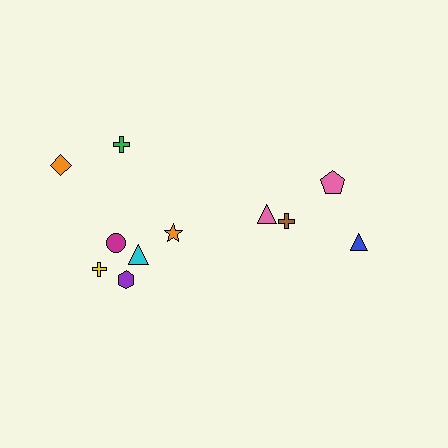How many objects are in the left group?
There are 7 objects.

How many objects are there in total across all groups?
There are 11 objects.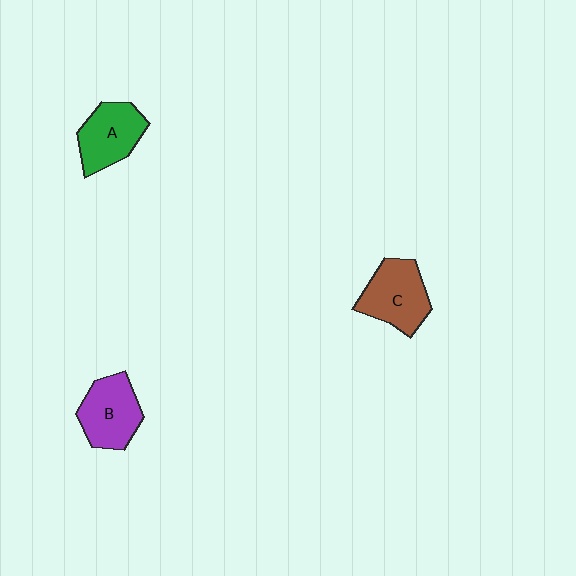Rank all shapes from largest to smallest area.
From largest to smallest: C (brown), B (purple), A (green).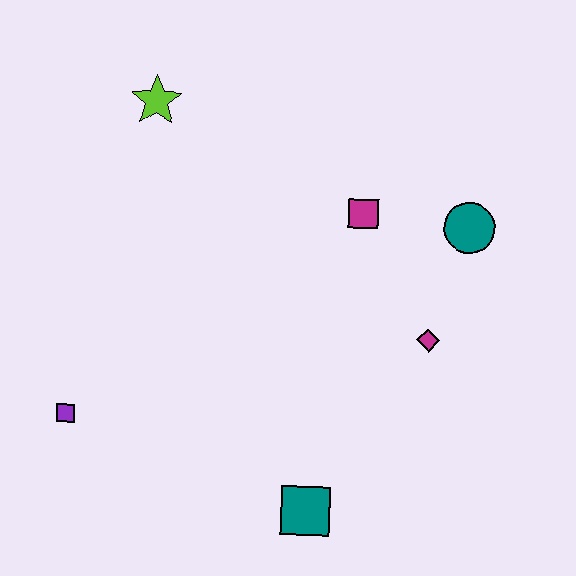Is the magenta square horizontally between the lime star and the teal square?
No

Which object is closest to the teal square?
The magenta diamond is closest to the teal square.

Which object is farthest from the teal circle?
The purple square is farthest from the teal circle.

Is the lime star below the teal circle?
No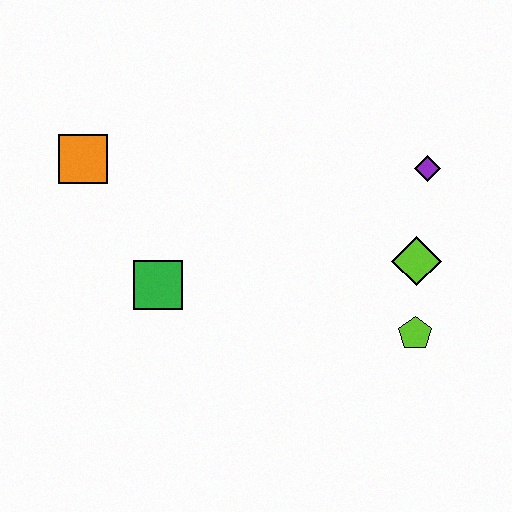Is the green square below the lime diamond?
Yes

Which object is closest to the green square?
The orange square is closest to the green square.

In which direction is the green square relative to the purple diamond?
The green square is to the left of the purple diamond.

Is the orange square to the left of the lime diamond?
Yes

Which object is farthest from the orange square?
The lime pentagon is farthest from the orange square.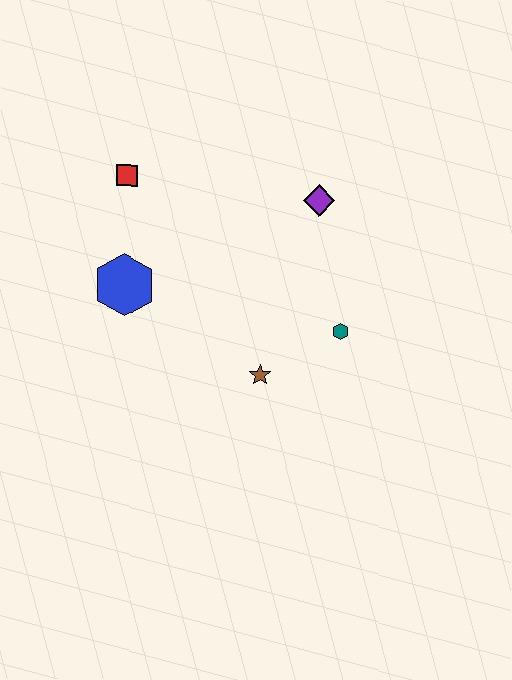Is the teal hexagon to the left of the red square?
No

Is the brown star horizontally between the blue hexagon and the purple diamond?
Yes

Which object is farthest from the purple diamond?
The blue hexagon is farthest from the purple diamond.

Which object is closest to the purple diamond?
The teal hexagon is closest to the purple diamond.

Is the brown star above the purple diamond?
No